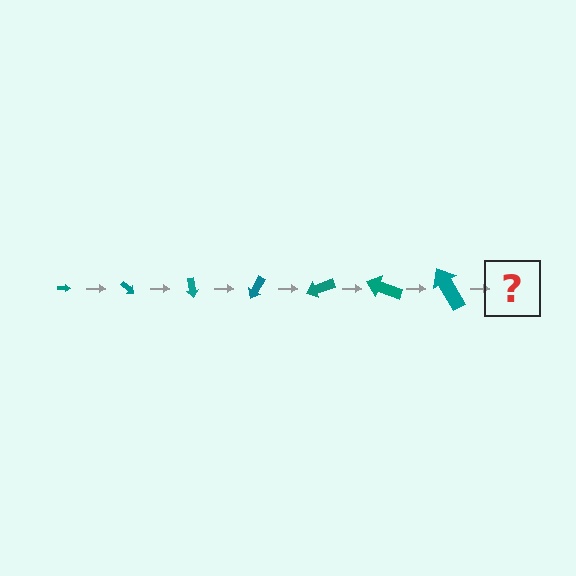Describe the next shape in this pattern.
It should be an arrow, larger than the previous one and rotated 280 degrees from the start.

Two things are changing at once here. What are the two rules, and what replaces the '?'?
The two rules are that the arrow grows larger each step and it rotates 40 degrees each step. The '?' should be an arrow, larger than the previous one and rotated 280 degrees from the start.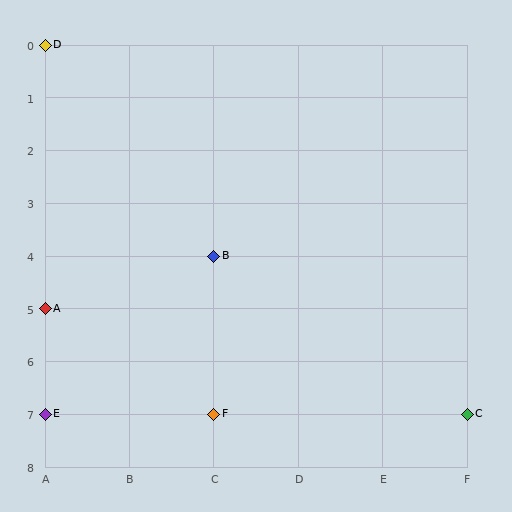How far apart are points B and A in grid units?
Points B and A are 2 columns and 1 row apart (about 2.2 grid units diagonally).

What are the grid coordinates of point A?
Point A is at grid coordinates (A, 5).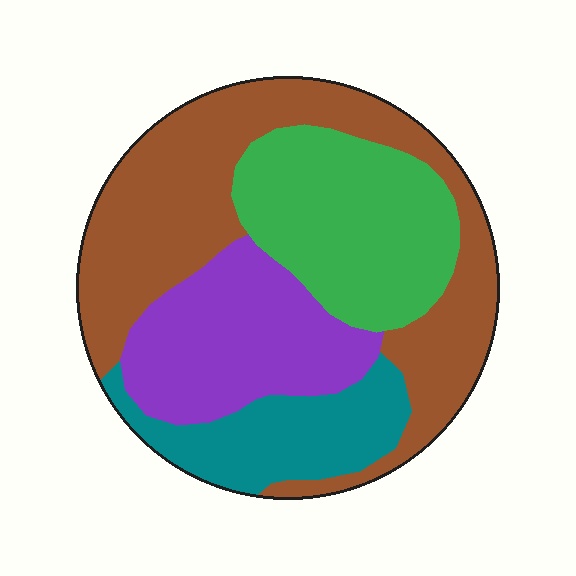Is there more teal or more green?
Green.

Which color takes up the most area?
Brown, at roughly 40%.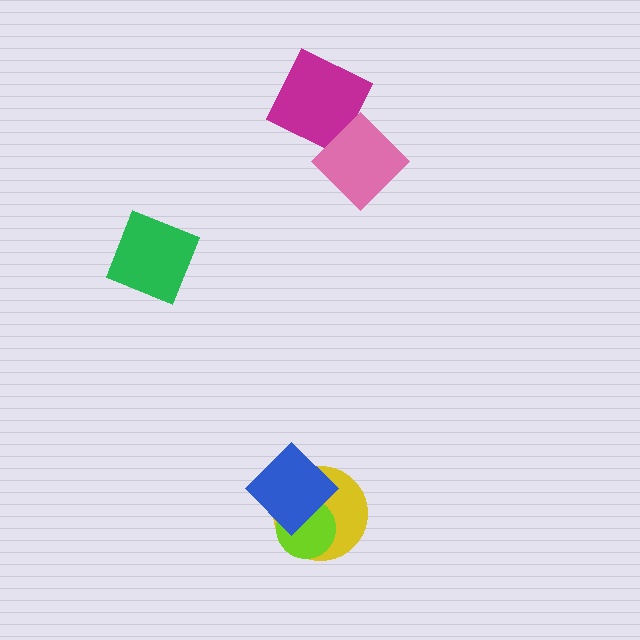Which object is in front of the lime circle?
The blue diamond is in front of the lime circle.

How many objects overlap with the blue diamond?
2 objects overlap with the blue diamond.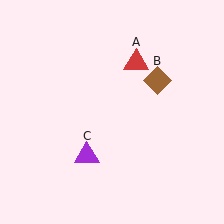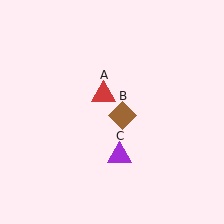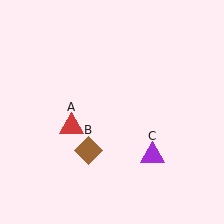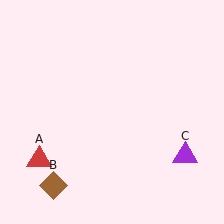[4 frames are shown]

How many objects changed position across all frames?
3 objects changed position: red triangle (object A), brown diamond (object B), purple triangle (object C).